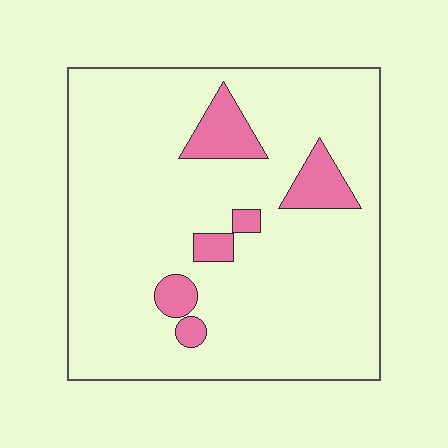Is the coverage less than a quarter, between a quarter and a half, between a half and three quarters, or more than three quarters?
Less than a quarter.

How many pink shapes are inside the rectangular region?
6.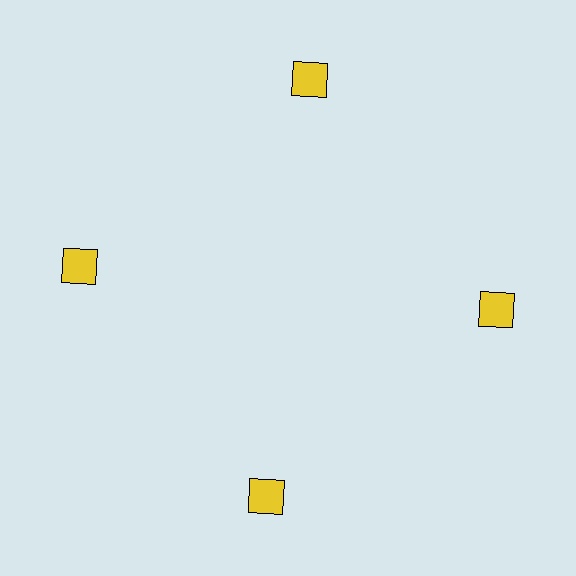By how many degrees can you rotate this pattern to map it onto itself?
The pattern maps onto itself every 90 degrees of rotation.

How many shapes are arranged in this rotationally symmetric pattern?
There are 4 shapes, arranged in 4 groups of 1.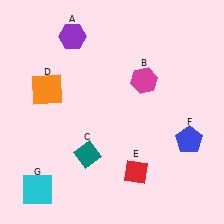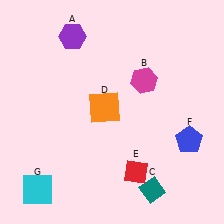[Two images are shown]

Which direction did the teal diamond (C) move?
The teal diamond (C) moved right.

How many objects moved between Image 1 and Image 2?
2 objects moved between the two images.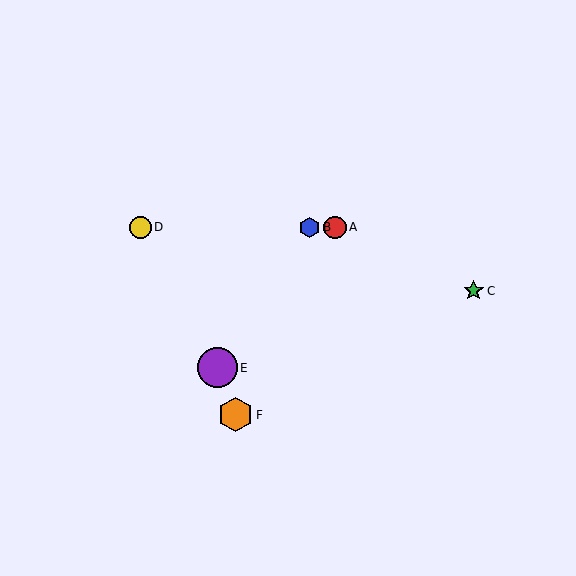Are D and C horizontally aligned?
No, D is at y≈227 and C is at y≈291.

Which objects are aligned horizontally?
Objects A, B, D are aligned horizontally.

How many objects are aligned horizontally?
3 objects (A, B, D) are aligned horizontally.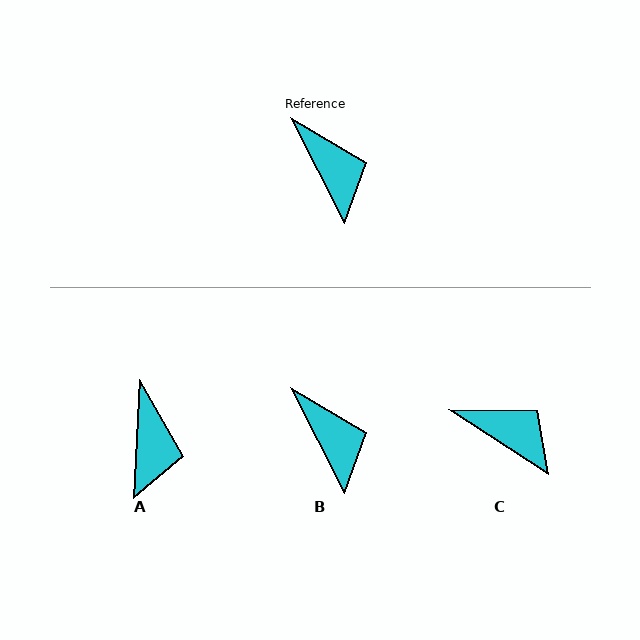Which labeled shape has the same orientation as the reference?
B.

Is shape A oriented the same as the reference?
No, it is off by about 30 degrees.